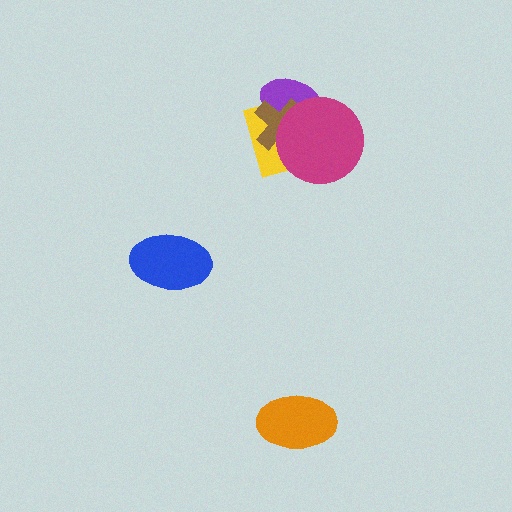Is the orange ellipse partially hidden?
No, no other shape covers it.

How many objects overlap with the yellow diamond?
3 objects overlap with the yellow diamond.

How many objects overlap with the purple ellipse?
3 objects overlap with the purple ellipse.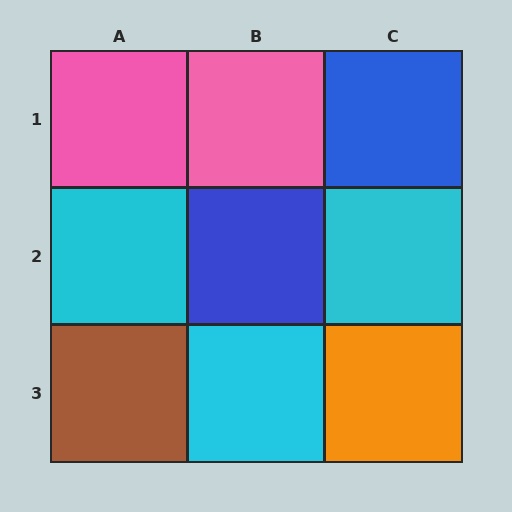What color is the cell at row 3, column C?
Orange.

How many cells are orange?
1 cell is orange.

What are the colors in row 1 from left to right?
Pink, pink, blue.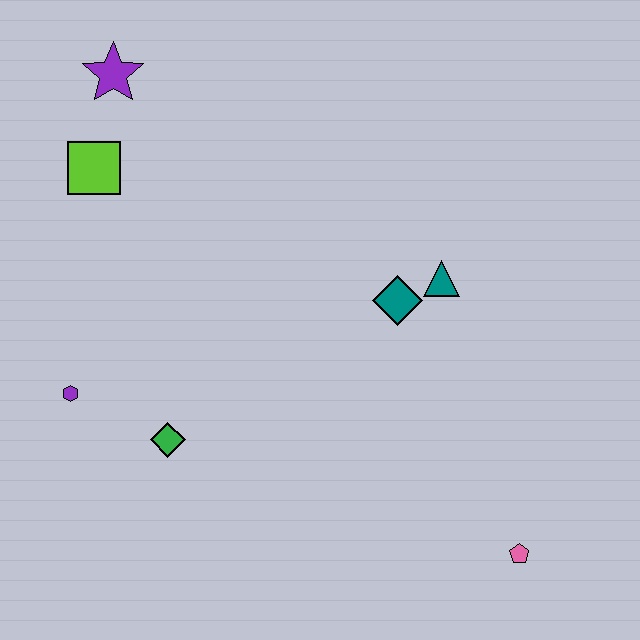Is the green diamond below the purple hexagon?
Yes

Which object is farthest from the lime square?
The pink pentagon is farthest from the lime square.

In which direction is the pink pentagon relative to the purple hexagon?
The pink pentagon is to the right of the purple hexagon.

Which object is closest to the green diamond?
The purple hexagon is closest to the green diamond.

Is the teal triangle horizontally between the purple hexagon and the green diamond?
No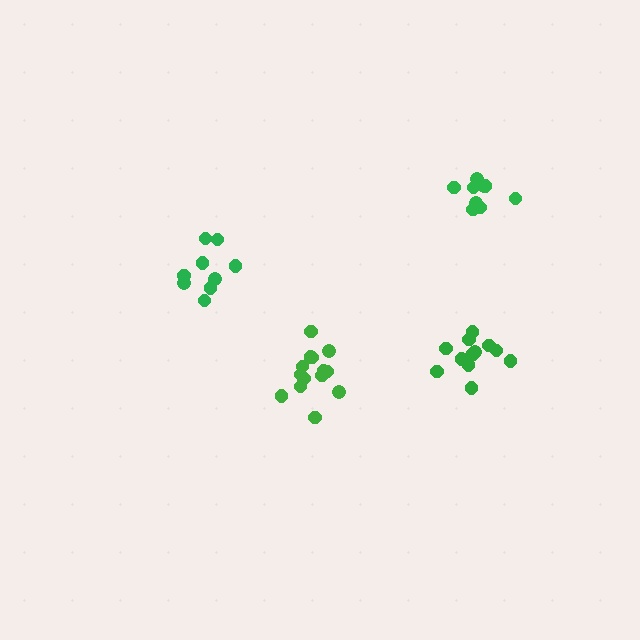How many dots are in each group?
Group 1: 9 dots, Group 2: 13 dots, Group 3: 14 dots, Group 4: 9 dots (45 total).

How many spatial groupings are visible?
There are 4 spatial groupings.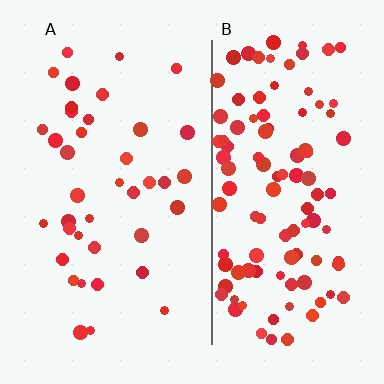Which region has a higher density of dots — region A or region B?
B (the right).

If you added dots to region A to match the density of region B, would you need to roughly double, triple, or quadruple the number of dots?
Approximately triple.